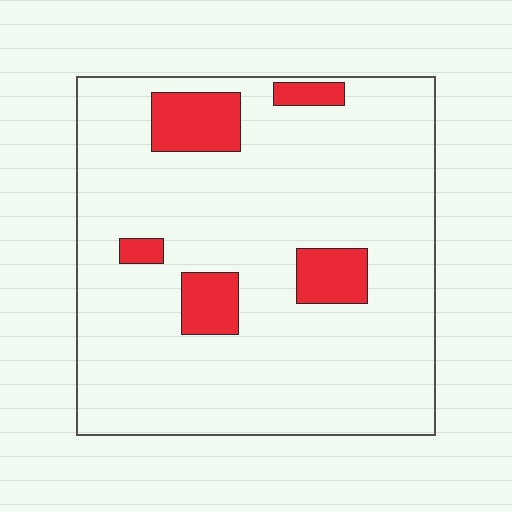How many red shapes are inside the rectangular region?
5.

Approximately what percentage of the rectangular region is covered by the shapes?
Approximately 10%.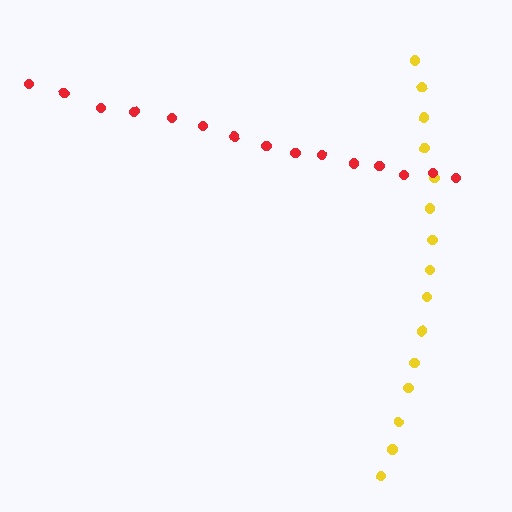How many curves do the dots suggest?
There are 2 distinct paths.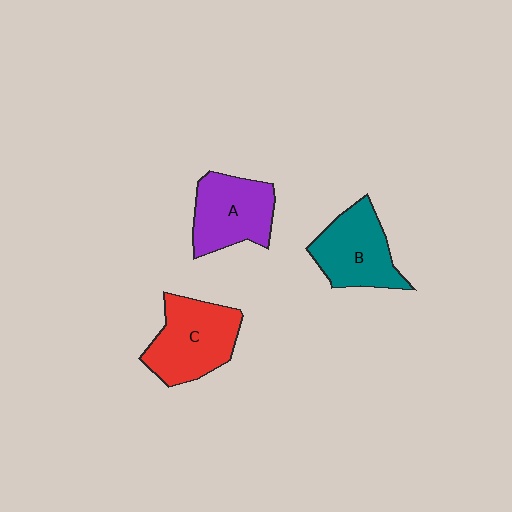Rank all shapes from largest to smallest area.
From largest to smallest: C (red), B (teal), A (purple).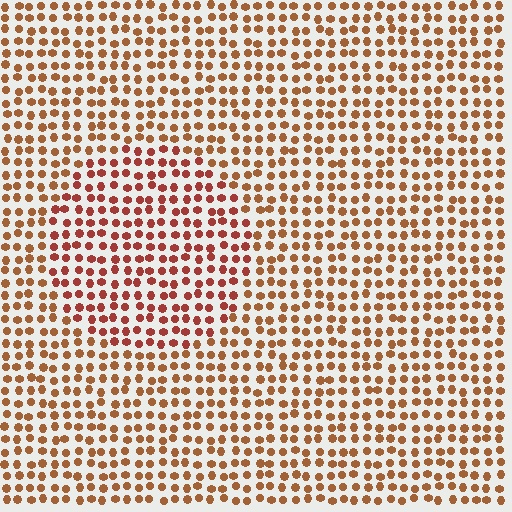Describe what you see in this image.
The image is filled with small brown elements in a uniform arrangement. A circle-shaped region is visible where the elements are tinted to a slightly different hue, forming a subtle color boundary.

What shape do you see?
I see a circle.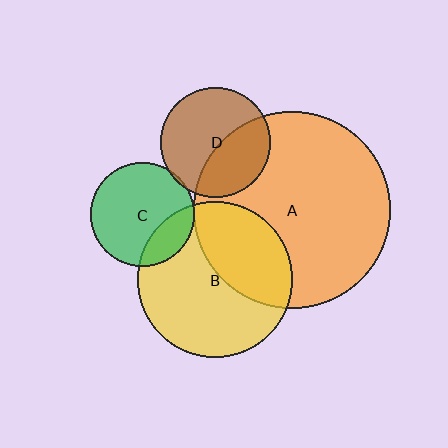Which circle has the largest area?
Circle A (orange).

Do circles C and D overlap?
Yes.